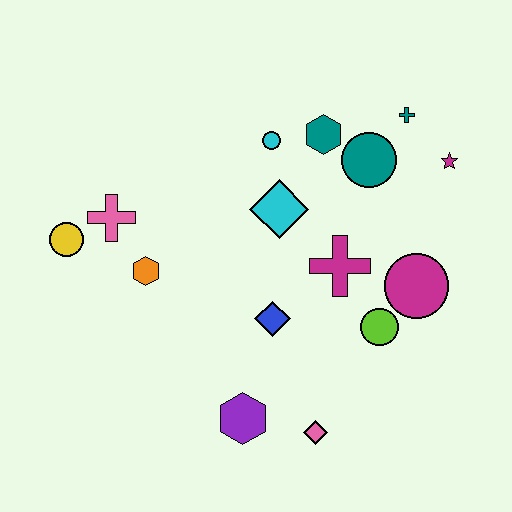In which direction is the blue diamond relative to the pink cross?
The blue diamond is to the right of the pink cross.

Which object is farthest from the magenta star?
The yellow circle is farthest from the magenta star.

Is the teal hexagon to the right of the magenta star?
No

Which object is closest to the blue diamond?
The magenta cross is closest to the blue diamond.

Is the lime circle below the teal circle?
Yes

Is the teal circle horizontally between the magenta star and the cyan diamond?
Yes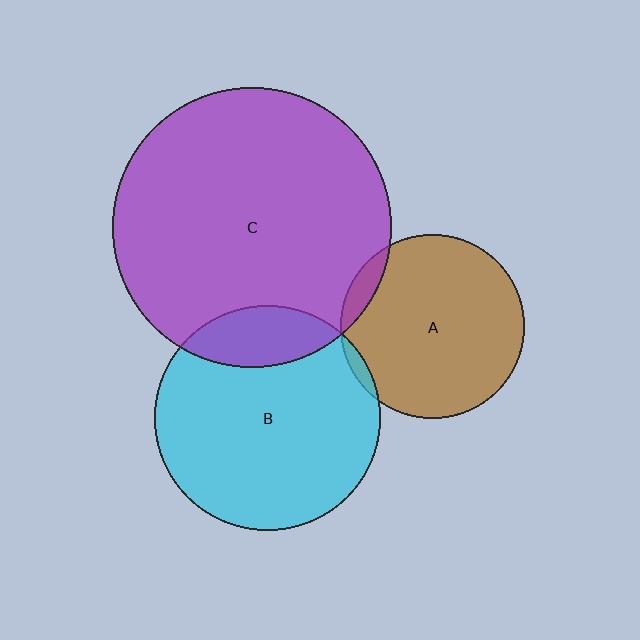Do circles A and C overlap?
Yes.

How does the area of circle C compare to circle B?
Approximately 1.5 times.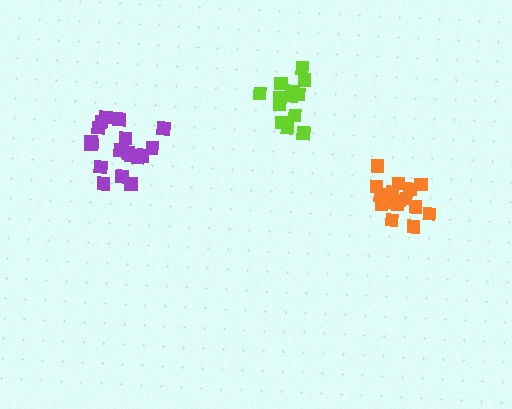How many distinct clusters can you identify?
There are 3 distinct clusters.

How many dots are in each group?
Group 1: 14 dots, Group 2: 18 dots, Group 3: 19 dots (51 total).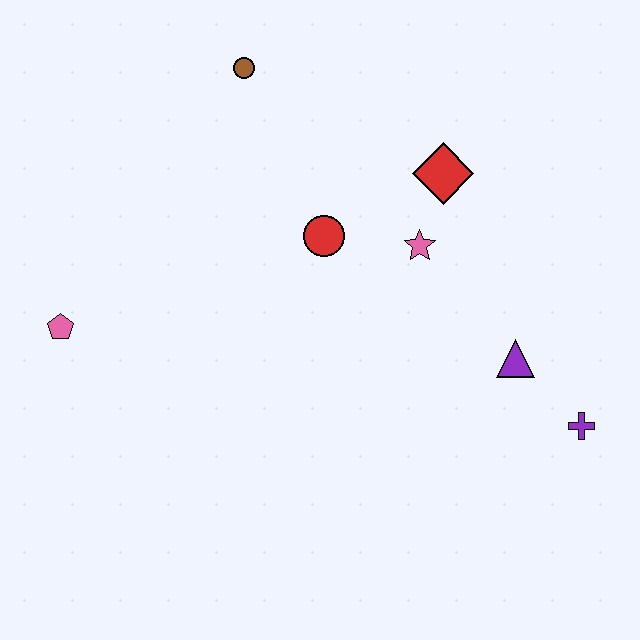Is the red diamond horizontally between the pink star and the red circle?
No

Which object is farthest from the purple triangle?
The pink pentagon is farthest from the purple triangle.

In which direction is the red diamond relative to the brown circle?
The red diamond is to the right of the brown circle.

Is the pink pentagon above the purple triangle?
Yes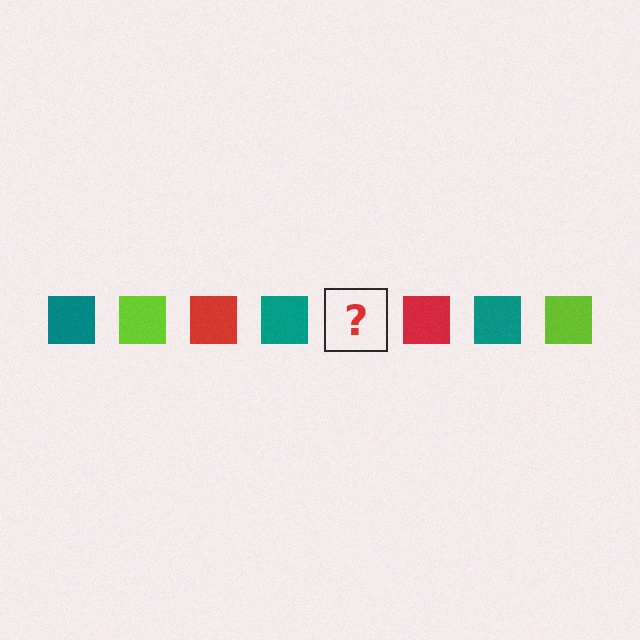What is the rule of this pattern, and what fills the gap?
The rule is that the pattern cycles through teal, lime, red squares. The gap should be filled with a lime square.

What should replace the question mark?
The question mark should be replaced with a lime square.